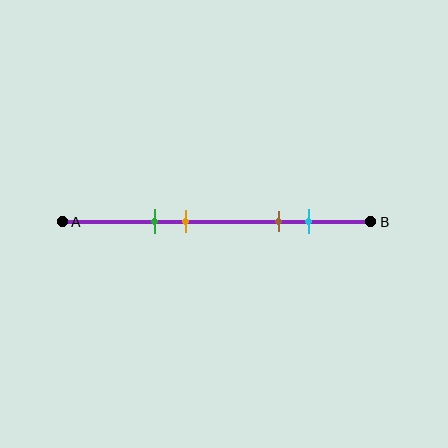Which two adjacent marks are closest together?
The green and orange marks are the closest adjacent pair.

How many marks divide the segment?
There are 4 marks dividing the segment.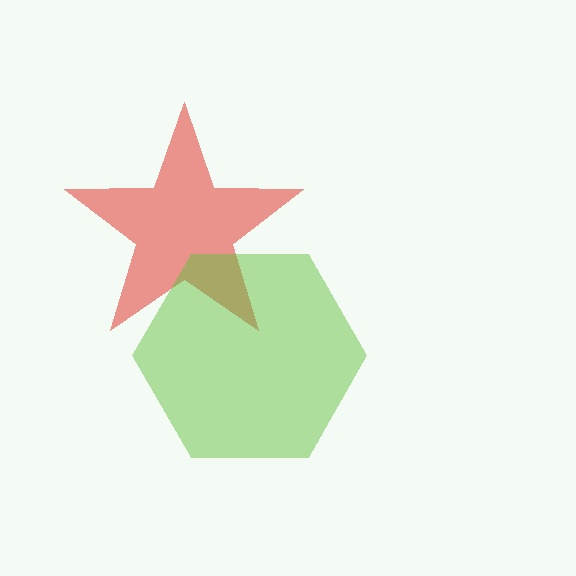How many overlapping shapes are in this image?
There are 2 overlapping shapes in the image.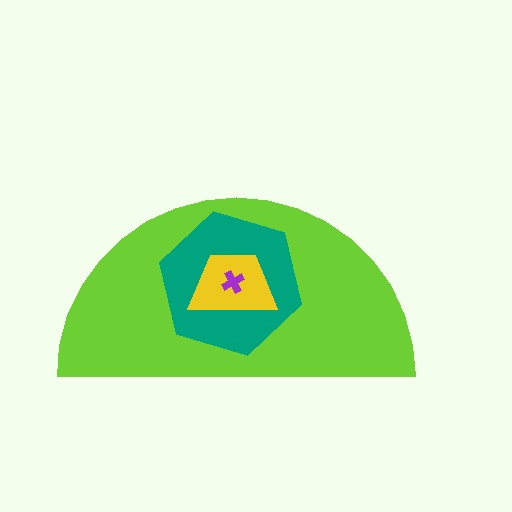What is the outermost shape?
The lime semicircle.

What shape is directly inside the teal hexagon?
The yellow trapezoid.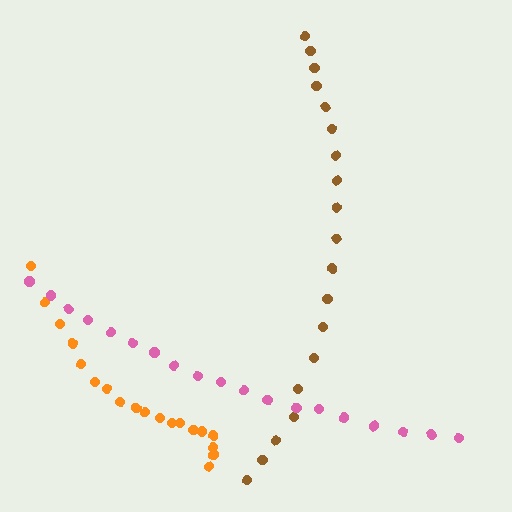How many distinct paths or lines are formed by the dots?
There are 3 distinct paths.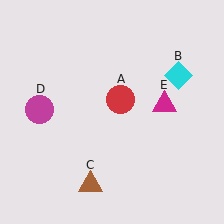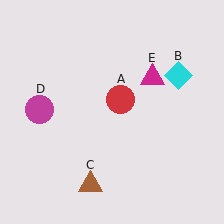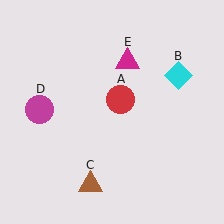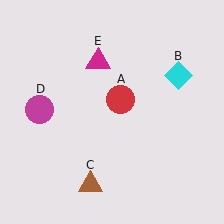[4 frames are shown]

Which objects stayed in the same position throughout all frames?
Red circle (object A) and cyan diamond (object B) and brown triangle (object C) and magenta circle (object D) remained stationary.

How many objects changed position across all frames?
1 object changed position: magenta triangle (object E).